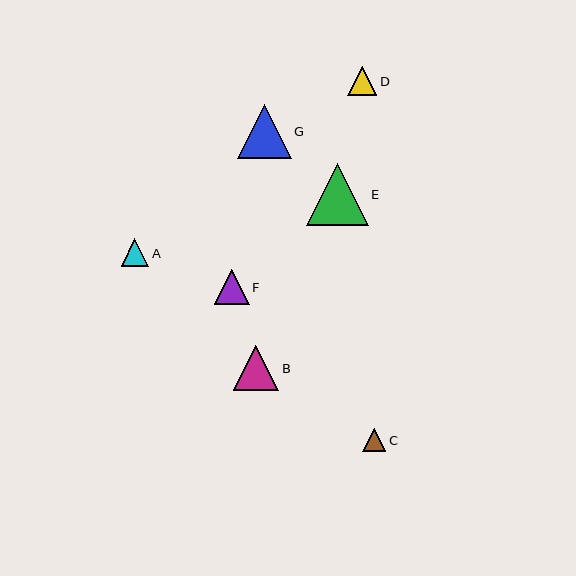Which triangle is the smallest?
Triangle C is the smallest with a size of approximately 23 pixels.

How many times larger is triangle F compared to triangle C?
Triangle F is approximately 1.5 times the size of triangle C.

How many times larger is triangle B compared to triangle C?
Triangle B is approximately 2.0 times the size of triangle C.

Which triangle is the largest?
Triangle E is the largest with a size of approximately 62 pixels.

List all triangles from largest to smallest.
From largest to smallest: E, G, B, F, D, A, C.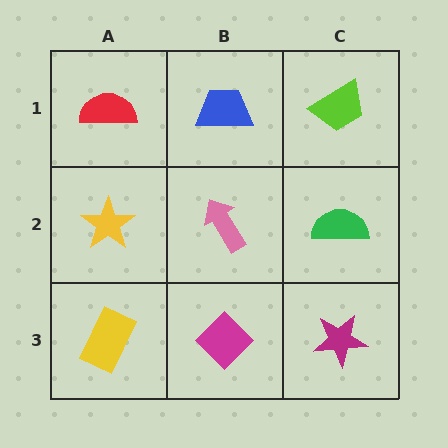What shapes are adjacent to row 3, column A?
A yellow star (row 2, column A), a magenta diamond (row 3, column B).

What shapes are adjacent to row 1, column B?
A pink arrow (row 2, column B), a red semicircle (row 1, column A), a lime trapezoid (row 1, column C).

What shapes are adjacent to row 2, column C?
A lime trapezoid (row 1, column C), a magenta star (row 3, column C), a pink arrow (row 2, column B).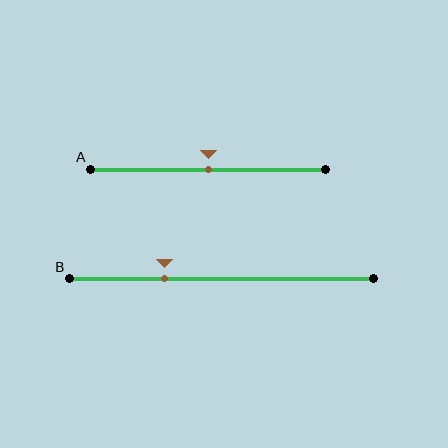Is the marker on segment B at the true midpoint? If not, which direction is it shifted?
No, the marker on segment B is shifted to the left by about 19% of the segment length.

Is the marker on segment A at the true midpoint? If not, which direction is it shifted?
Yes, the marker on segment A is at the true midpoint.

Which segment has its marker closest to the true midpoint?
Segment A has its marker closest to the true midpoint.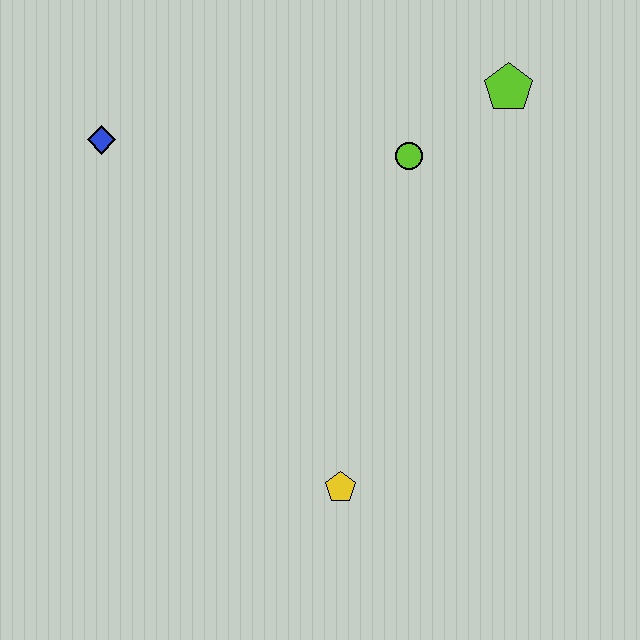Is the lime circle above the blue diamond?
No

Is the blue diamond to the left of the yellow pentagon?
Yes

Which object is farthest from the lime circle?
The yellow pentagon is farthest from the lime circle.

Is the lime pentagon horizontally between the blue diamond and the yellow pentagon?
No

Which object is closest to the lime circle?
The lime pentagon is closest to the lime circle.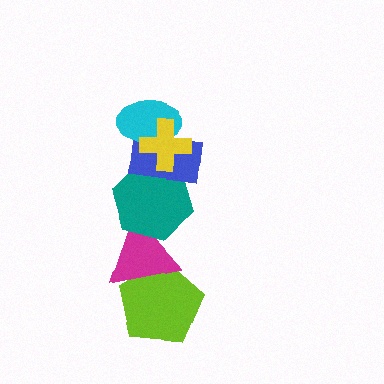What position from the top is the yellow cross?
The yellow cross is 1st from the top.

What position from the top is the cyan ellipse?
The cyan ellipse is 2nd from the top.